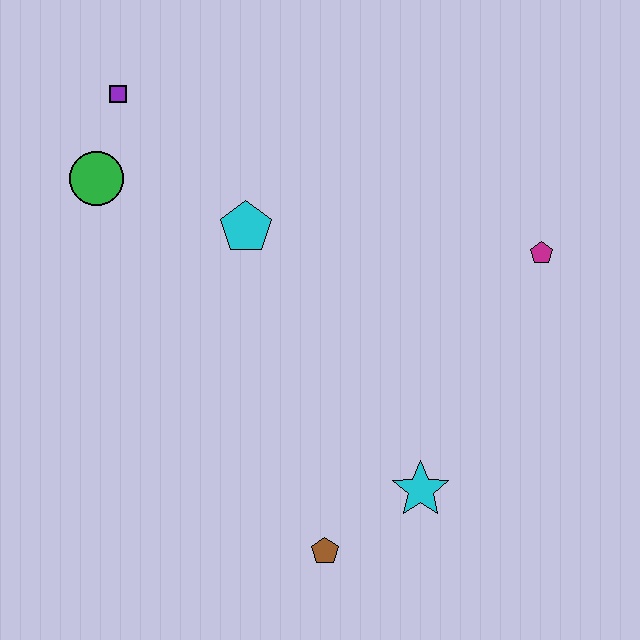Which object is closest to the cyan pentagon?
The green circle is closest to the cyan pentagon.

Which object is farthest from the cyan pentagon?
The brown pentagon is farthest from the cyan pentagon.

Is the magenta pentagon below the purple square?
Yes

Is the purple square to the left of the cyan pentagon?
Yes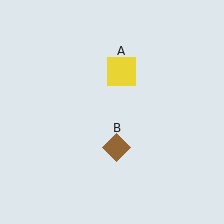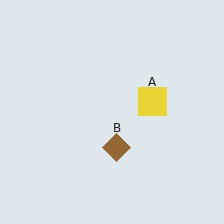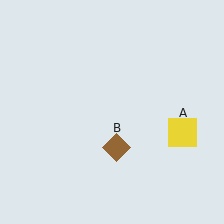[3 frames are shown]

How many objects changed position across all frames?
1 object changed position: yellow square (object A).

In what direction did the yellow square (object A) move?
The yellow square (object A) moved down and to the right.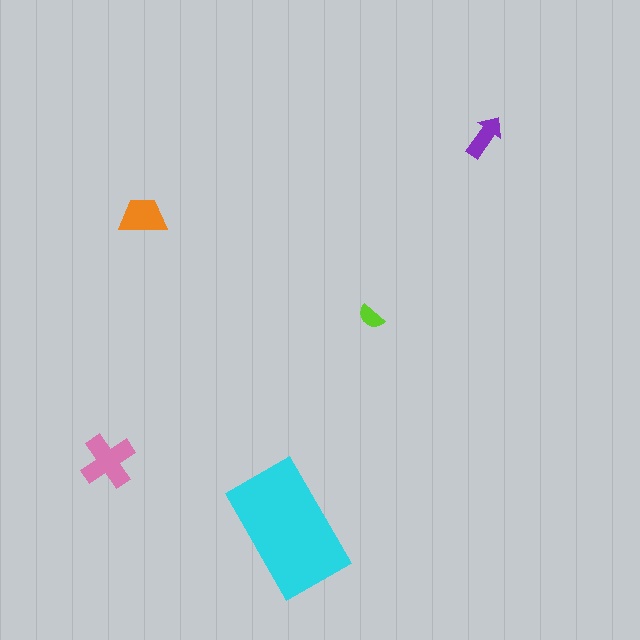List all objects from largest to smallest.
The cyan rectangle, the pink cross, the orange trapezoid, the purple arrow, the lime semicircle.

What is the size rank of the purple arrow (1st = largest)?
4th.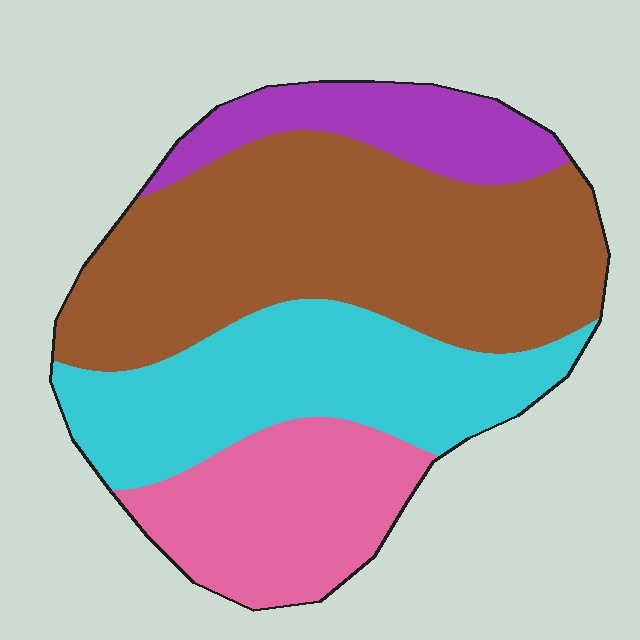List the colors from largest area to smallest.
From largest to smallest: brown, cyan, pink, purple.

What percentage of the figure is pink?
Pink covers 19% of the figure.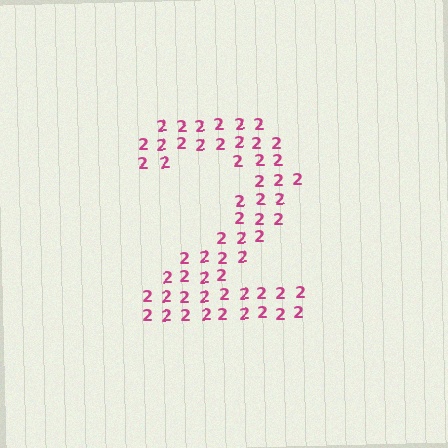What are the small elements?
The small elements are digit 2's.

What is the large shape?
The large shape is the digit 2.